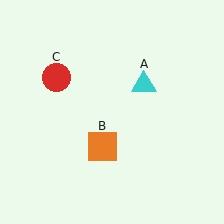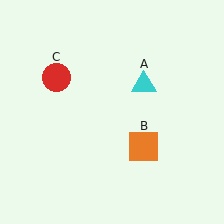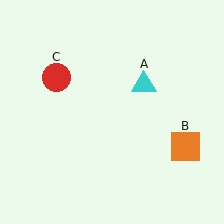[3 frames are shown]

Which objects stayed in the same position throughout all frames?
Cyan triangle (object A) and red circle (object C) remained stationary.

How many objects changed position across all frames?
1 object changed position: orange square (object B).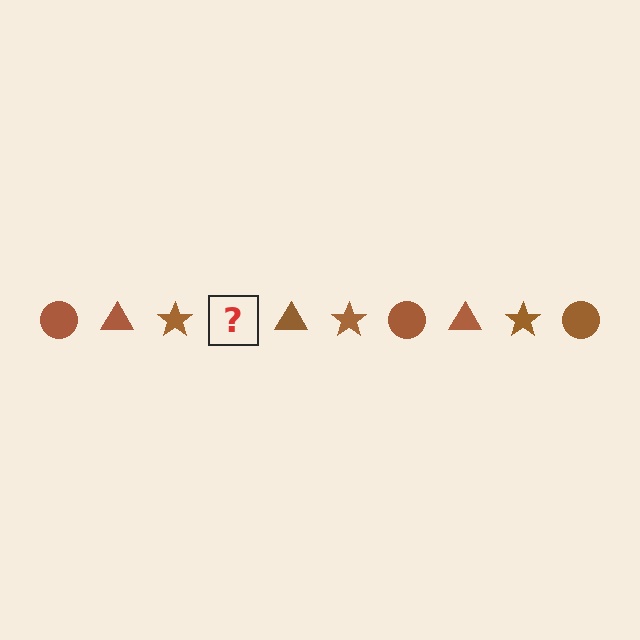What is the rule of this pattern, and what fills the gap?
The rule is that the pattern cycles through circle, triangle, star shapes in brown. The gap should be filled with a brown circle.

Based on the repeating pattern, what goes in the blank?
The blank should be a brown circle.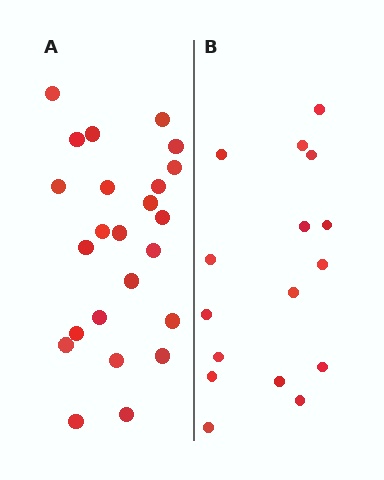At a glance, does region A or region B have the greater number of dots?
Region A (the left region) has more dots.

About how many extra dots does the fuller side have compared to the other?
Region A has roughly 8 or so more dots than region B.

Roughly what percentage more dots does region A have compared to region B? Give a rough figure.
About 50% more.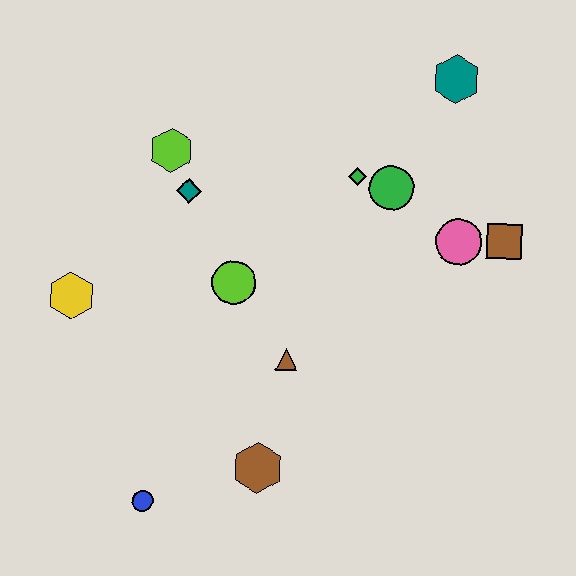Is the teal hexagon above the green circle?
Yes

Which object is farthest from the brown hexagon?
The teal hexagon is farthest from the brown hexagon.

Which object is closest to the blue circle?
The brown hexagon is closest to the blue circle.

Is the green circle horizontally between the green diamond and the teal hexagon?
Yes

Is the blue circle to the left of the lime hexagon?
Yes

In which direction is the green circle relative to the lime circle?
The green circle is to the right of the lime circle.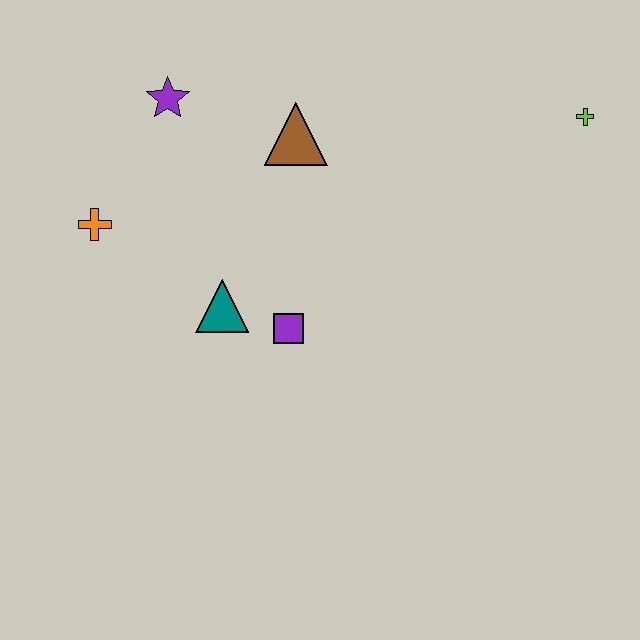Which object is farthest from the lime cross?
The orange cross is farthest from the lime cross.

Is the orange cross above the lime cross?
No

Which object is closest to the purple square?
The teal triangle is closest to the purple square.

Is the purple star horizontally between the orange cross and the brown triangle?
Yes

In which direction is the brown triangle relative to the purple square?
The brown triangle is above the purple square.